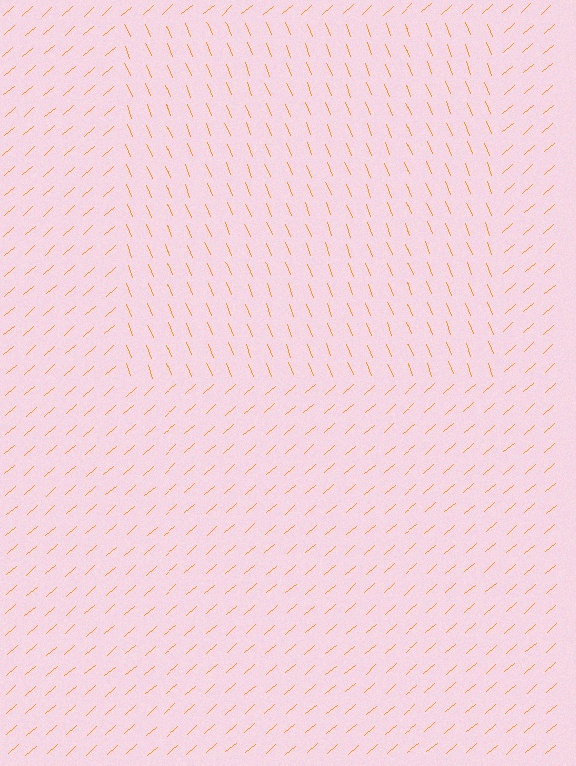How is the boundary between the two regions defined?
The boundary is defined purely by a change in line orientation (approximately 71 degrees difference). All lines are the same color and thickness.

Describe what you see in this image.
The image is filled with small orange line segments. A rectangle region in the image has lines oriented differently from the surrounding lines, creating a visible texture boundary.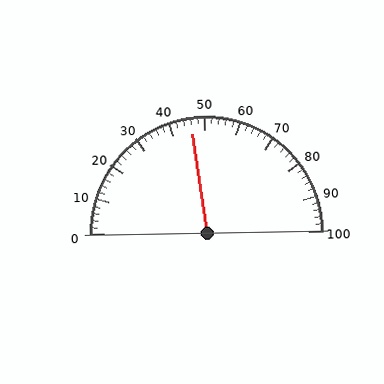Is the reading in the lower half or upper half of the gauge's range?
The reading is in the lower half of the range (0 to 100).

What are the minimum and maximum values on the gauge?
The gauge ranges from 0 to 100.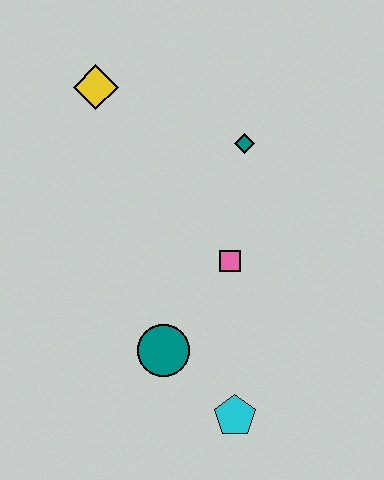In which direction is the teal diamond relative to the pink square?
The teal diamond is above the pink square.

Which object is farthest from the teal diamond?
The cyan pentagon is farthest from the teal diamond.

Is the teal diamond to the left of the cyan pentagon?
No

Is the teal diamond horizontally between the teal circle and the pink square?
No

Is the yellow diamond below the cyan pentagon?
No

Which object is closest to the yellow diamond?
The teal diamond is closest to the yellow diamond.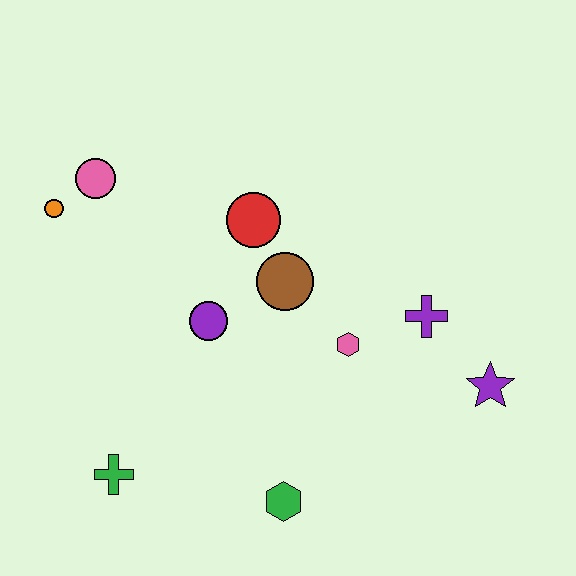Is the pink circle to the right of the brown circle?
No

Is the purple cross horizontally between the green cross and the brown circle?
No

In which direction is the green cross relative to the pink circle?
The green cross is below the pink circle.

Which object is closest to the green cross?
The green hexagon is closest to the green cross.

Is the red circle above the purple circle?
Yes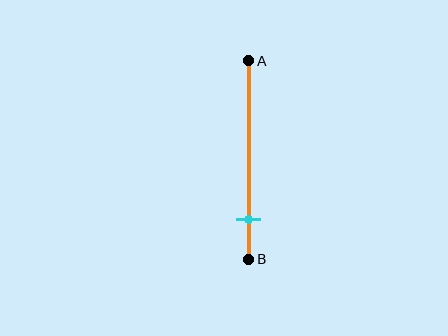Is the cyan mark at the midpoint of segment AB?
No, the mark is at about 80% from A, not at the 50% midpoint.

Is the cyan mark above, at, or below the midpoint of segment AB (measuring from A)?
The cyan mark is below the midpoint of segment AB.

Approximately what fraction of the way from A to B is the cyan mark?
The cyan mark is approximately 80% of the way from A to B.